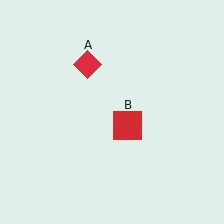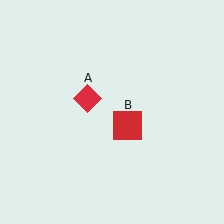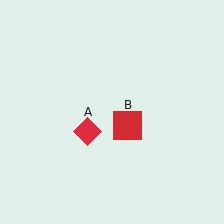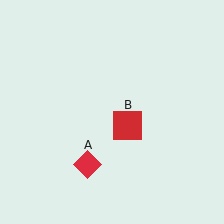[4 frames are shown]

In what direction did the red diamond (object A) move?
The red diamond (object A) moved down.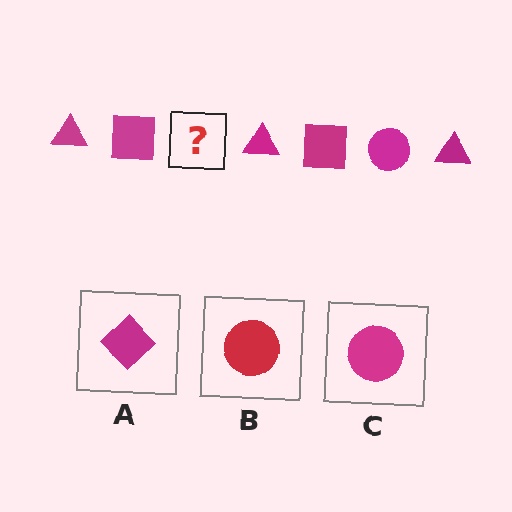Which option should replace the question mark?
Option C.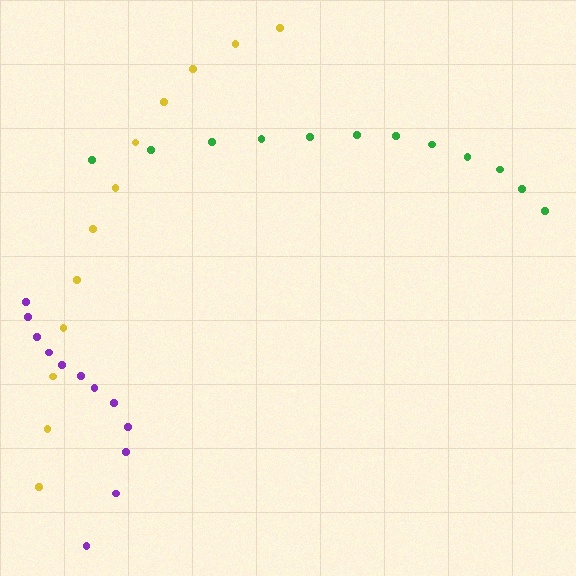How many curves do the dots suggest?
There are 3 distinct paths.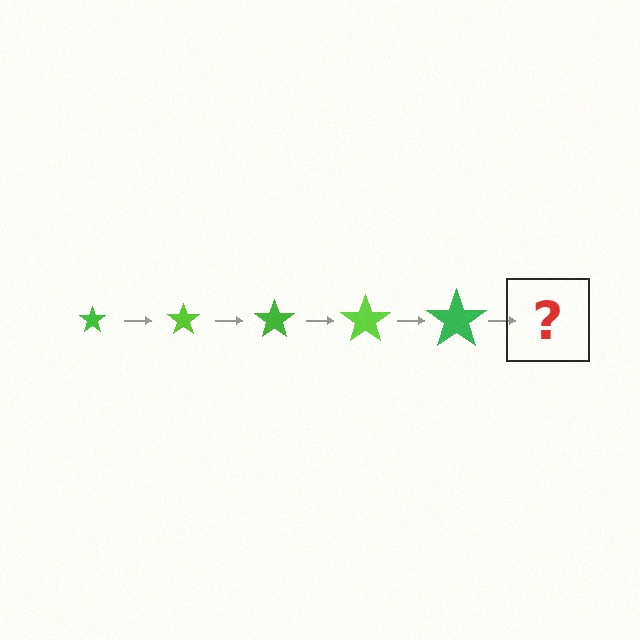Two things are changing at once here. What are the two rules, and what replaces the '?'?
The two rules are that the star grows larger each step and the color cycles through green and lime. The '?' should be a lime star, larger than the previous one.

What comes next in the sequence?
The next element should be a lime star, larger than the previous one.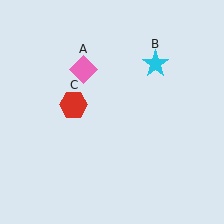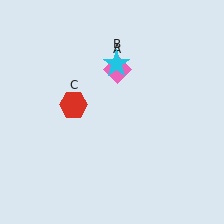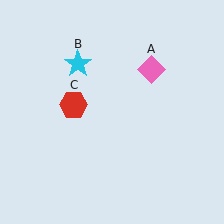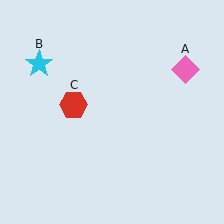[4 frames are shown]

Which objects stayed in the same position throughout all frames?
Red hexagon (object C) remained stationary.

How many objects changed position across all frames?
2 objects changed position: pink diamond (object A), cyan star (object B).